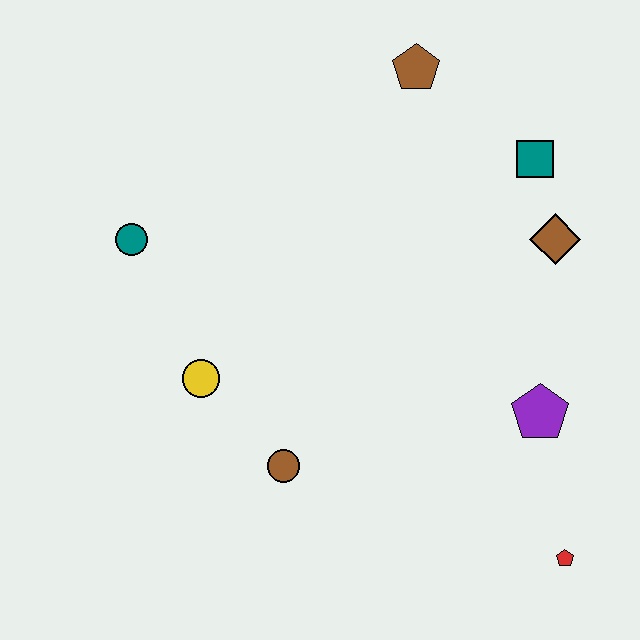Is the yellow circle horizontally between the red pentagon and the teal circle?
Yes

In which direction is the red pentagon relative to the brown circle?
The red pentagon is to the right of the brown circle.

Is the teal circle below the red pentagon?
No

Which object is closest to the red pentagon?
The purple pentagon is closest to the red pentagon.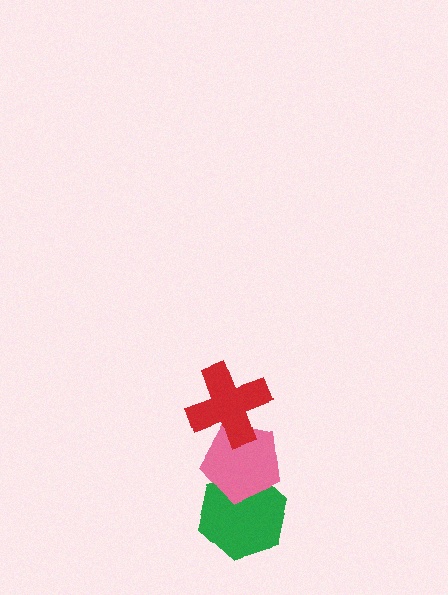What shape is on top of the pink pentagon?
The red cross is on top of the pink pentagon.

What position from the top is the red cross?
The red cross is 1st from the top.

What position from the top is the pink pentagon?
The pink pentagon is 2nd from the top.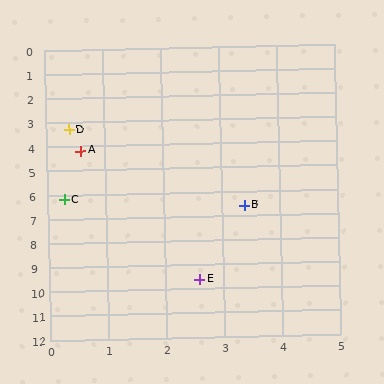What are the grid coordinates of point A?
Point A is at approximately (0.6, 4.2).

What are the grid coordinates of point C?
Point C is at approximately (0.3, 6.2).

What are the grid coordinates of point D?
Point D is at approximately (0.4, 3.3).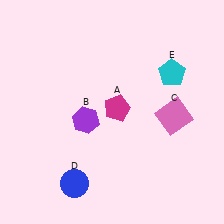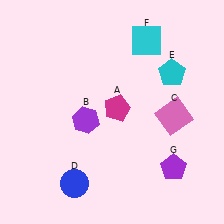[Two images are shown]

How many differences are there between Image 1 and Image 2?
There are 2 differences between the two images.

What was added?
A cyan square (F), a purple pentagon (G) were added in Image 2.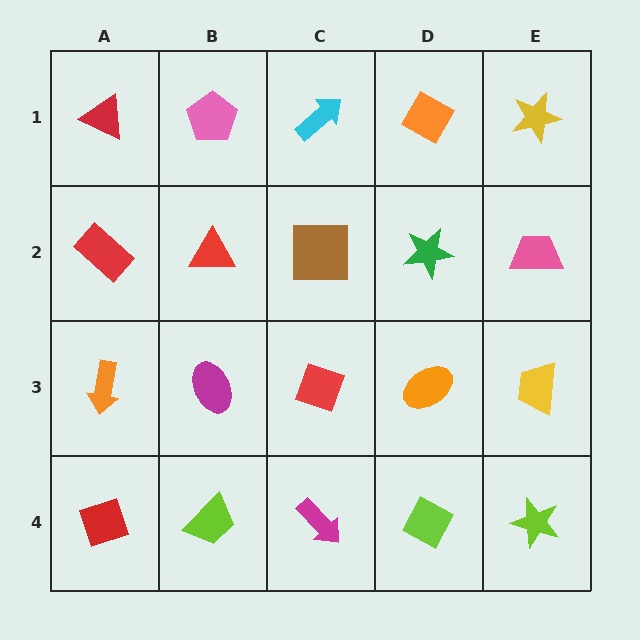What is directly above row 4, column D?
An orange ellipse.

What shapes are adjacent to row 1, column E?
A pink trapezoid (row 2, column E), an orange diamond (row 1, column D).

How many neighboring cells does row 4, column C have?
3.